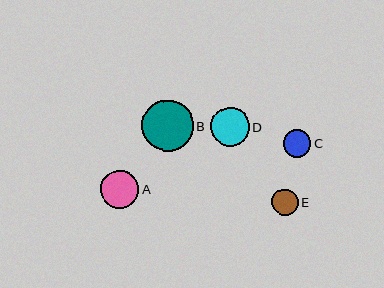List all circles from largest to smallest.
From largest to smallest: B, D, A, C, E.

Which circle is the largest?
Circle B is the largest with a size of approximately 51 pixels.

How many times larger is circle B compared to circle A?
Circle B is approximately 1.4 times the size of circle A.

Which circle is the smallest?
Circle E is the smallest with a size of approximately 26 pixels.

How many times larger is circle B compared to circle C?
Circle B is approximately 1.9 times the size of circle C.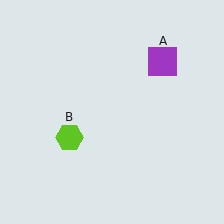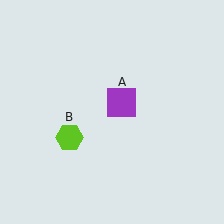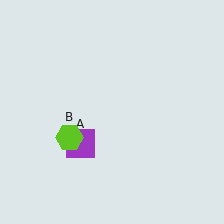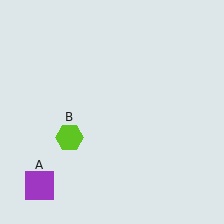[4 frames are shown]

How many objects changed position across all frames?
1 object changed position: purple square (object A).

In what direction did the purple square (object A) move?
The purple square (object A) moved down and to the left.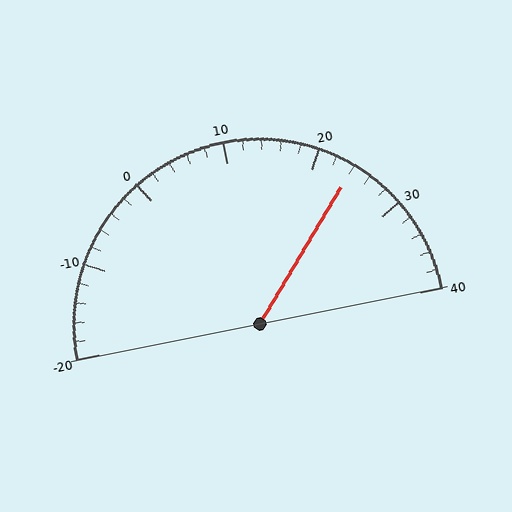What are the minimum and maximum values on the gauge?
The gauge ranges from -20 to 40.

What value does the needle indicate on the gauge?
The needle indicates approximately 24.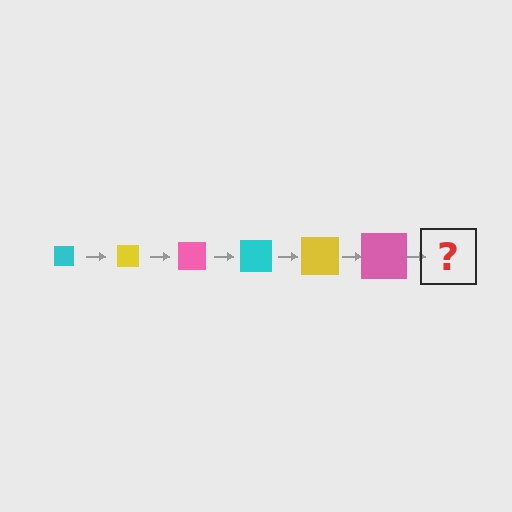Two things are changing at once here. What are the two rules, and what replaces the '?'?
The two rules are that the square grows larger each step and the color cycles through cyan, yellow, and pink. The '?' should be a cyan square, larger than the previous one.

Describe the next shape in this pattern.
It should be a cyan square, larger than the previous one.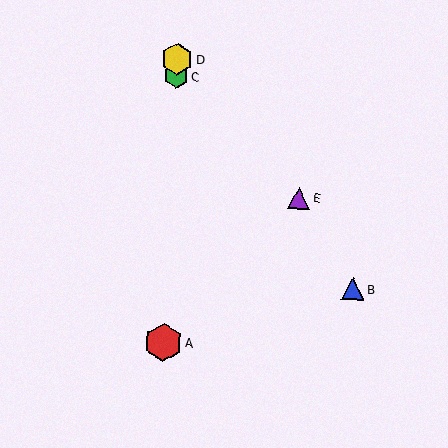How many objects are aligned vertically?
3 objects (A, C, D) are aligned vertically.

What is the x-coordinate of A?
Object A is at x≈163.